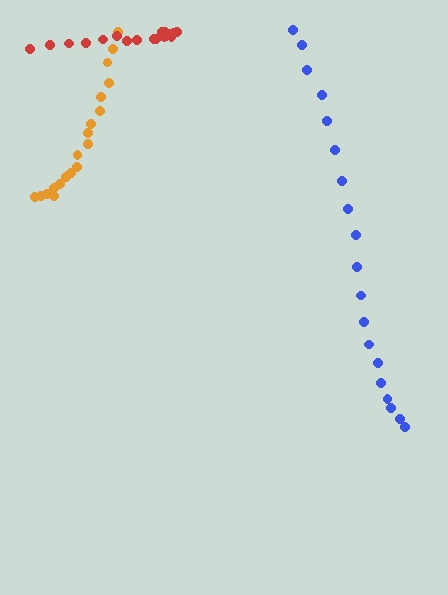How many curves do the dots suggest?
There are 3 distinct paths.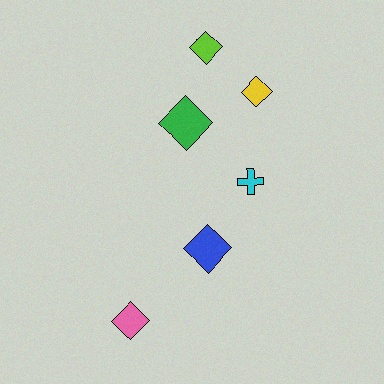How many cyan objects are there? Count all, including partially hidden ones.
There is 1 cyan object.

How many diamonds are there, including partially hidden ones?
There are 5 diamonds.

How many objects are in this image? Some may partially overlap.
There are 6 objects.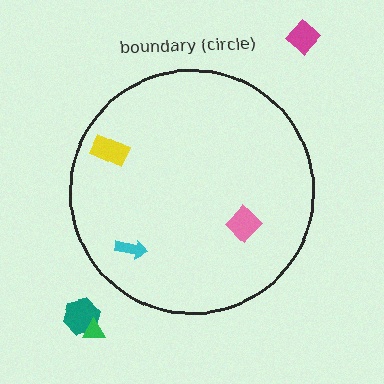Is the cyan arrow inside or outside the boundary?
Inside.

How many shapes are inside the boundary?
3 inside, 3 outside.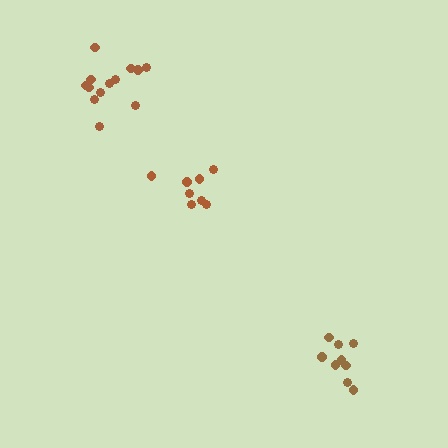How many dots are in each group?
Group 1: 13 dots, Group 2: 8 dots, Group 3: 9 dots (30 total).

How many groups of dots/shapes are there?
There are 3 groups.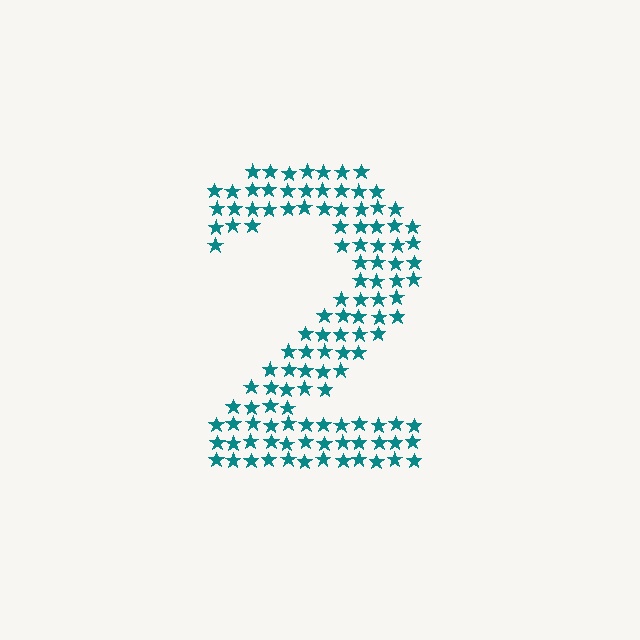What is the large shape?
The large shape is the digit 2.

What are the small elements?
The small elements are stars.